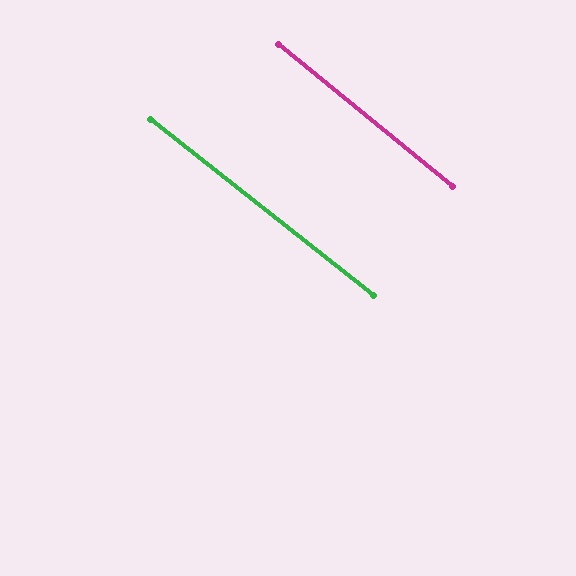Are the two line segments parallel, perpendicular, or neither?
Parallel — their directions differ by only 0.9°.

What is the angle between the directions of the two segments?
Approximately 1 degree.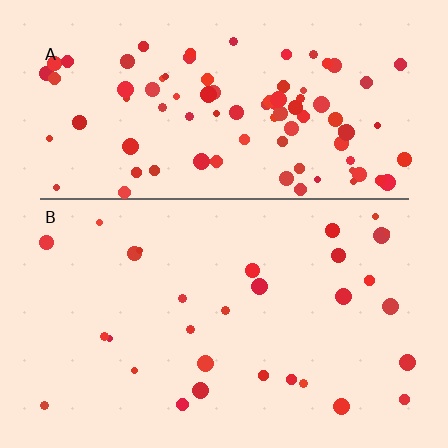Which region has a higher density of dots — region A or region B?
A (the top).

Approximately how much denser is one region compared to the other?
Approximately 2.9× — region A over region B.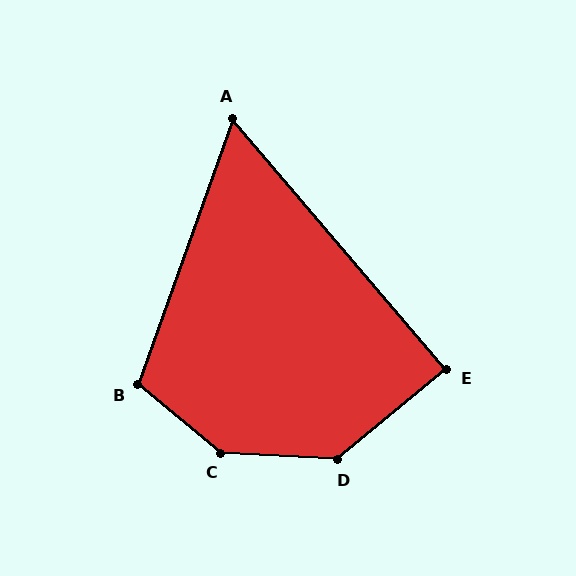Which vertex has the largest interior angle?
C, at approximately 143 degrees.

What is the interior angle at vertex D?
Approximately 137 degrees (obtuse).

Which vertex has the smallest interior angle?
A, at approximately 60 degrees.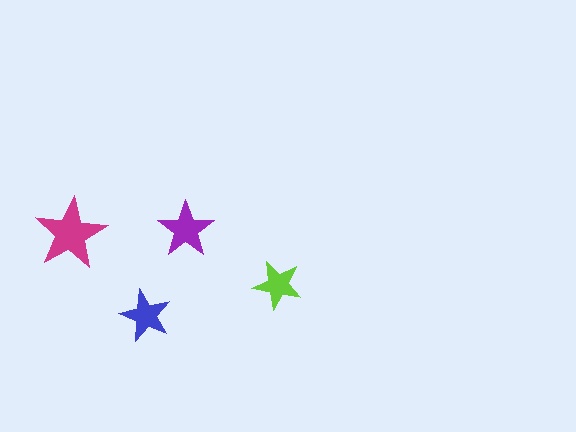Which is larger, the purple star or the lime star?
The purple one.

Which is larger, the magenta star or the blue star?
The magenta one.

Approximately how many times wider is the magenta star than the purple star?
About 1.5 times wider.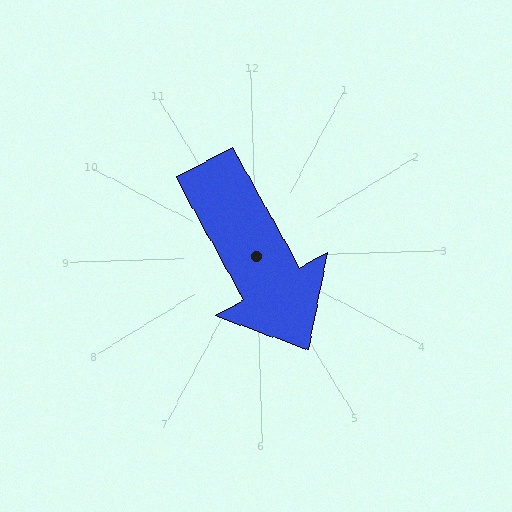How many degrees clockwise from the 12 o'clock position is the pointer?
Approximately 153 degrees.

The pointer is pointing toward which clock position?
Roughly 5 o'clock.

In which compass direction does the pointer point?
Southeast.